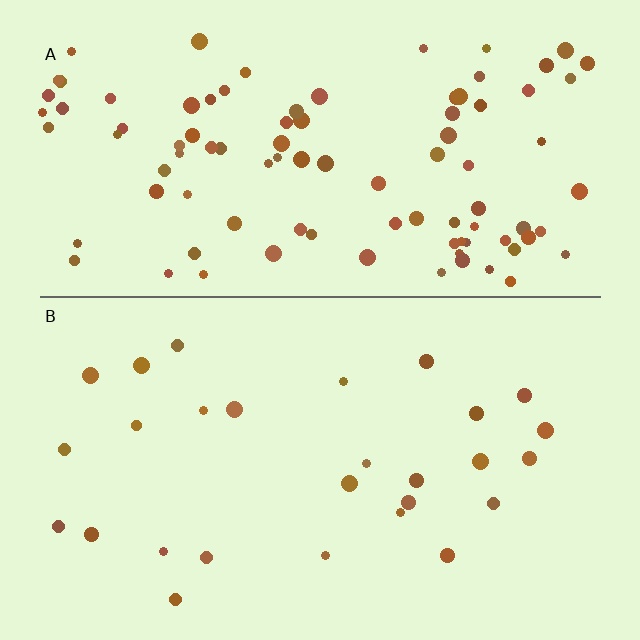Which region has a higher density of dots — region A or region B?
A (the top).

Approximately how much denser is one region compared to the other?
Approximately 3.5× — region A over region B.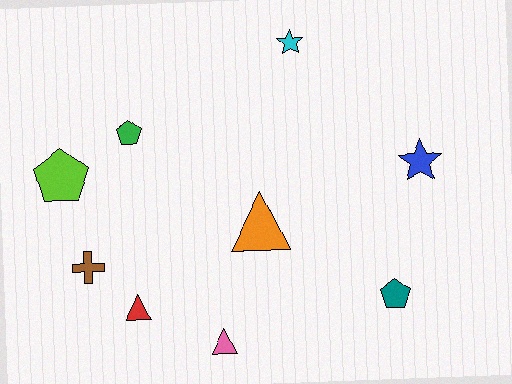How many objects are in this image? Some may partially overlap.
There are 9 objects.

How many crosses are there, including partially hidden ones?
There is 1 cross.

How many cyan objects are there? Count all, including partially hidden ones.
There is 1 cyan object.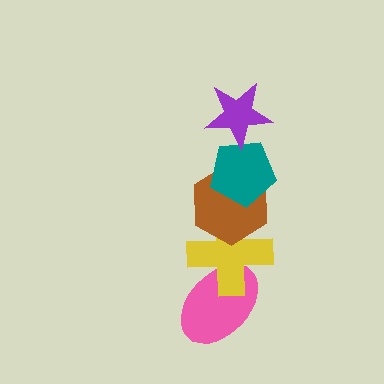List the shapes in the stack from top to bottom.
From top to bottom: the purple star, the teal pentagon, the brown hexagon, the yellow cross, the pink ellipse.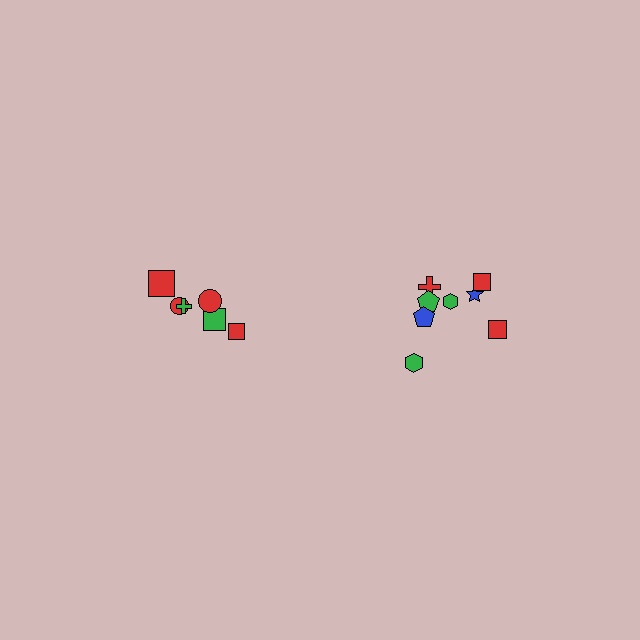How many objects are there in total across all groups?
There are 14 objects.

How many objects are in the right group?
There are 8 objects.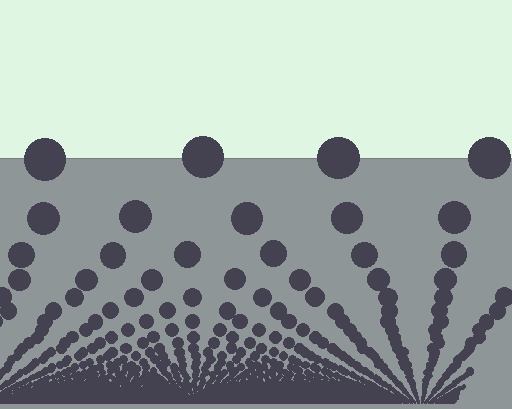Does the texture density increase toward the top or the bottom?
Density increases toward the bottom.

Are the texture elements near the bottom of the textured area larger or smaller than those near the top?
Smaller. The gradient is inverted — elements near the bottom are smaller and denser.